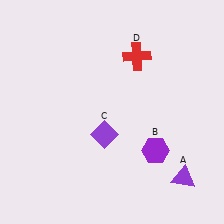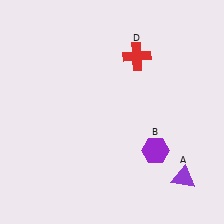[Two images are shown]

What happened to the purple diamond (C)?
The purple diamond (C) was removed in Image 2. It was in the bottom-left area of Image 1.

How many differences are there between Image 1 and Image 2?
There is 1 difference between the two images.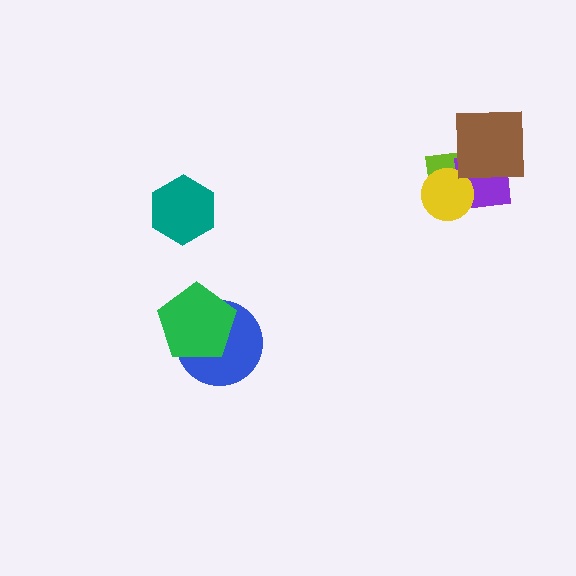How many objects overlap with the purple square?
3 objects overlap with the purple square.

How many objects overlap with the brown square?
2 objects overlap with the brown square.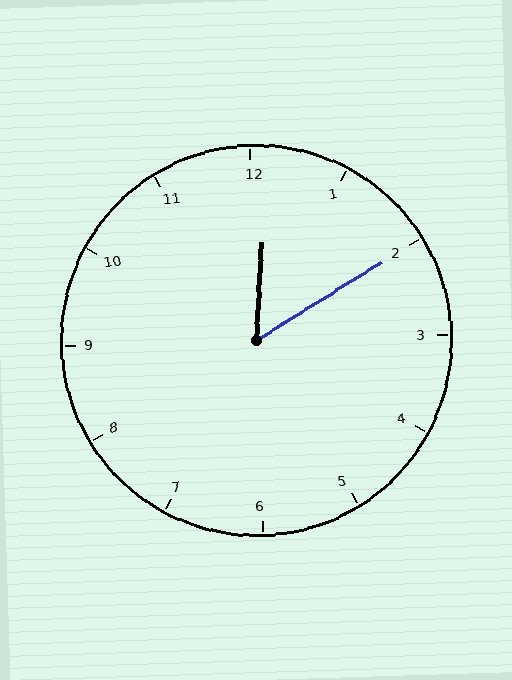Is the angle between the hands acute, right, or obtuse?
It is acute.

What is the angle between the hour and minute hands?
Approximately 55 degrees.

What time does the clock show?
12:10.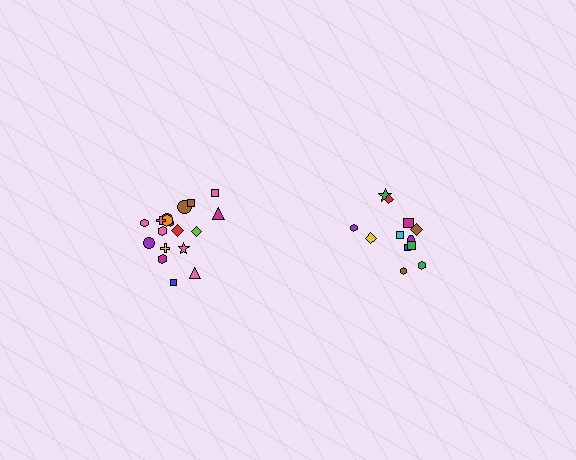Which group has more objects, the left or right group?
The left group.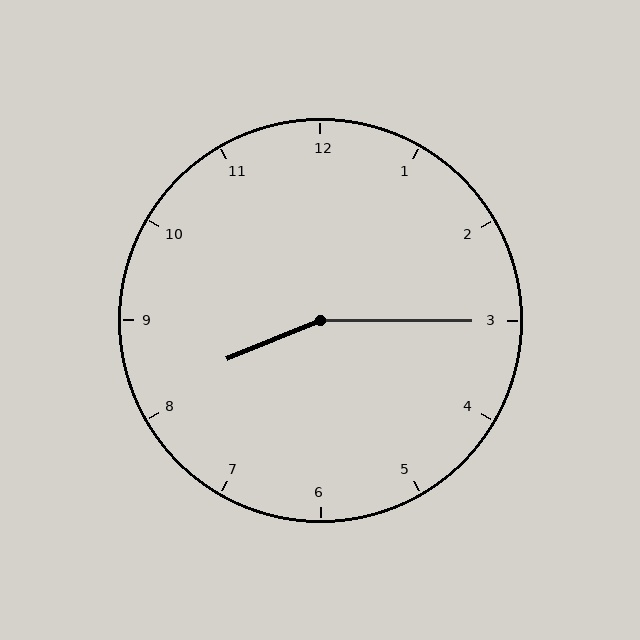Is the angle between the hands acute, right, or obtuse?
It is obtuse.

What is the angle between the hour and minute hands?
Approximately 158 degrees.